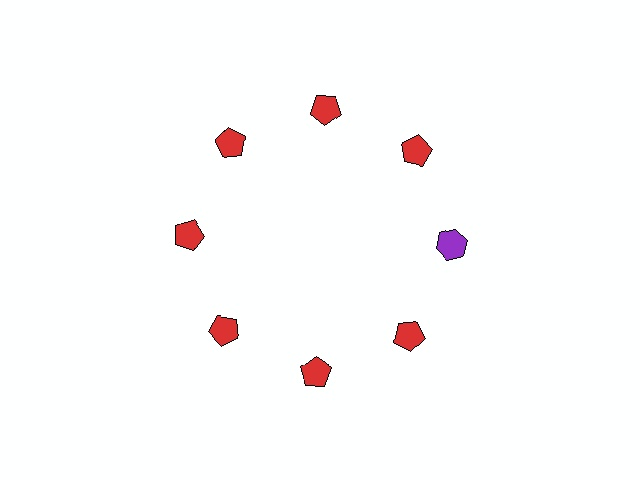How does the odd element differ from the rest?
It differs in both color (purple instead of red) and shape (hexagon instead of pentagon).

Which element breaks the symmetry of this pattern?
The purple hexagon at roughly the 3 o'clock position breaks the symmetry. All other shapes are red pentagons.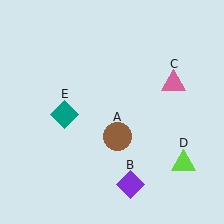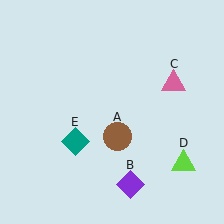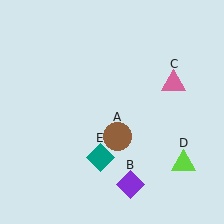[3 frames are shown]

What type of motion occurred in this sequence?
The teal diamond (object E) rotated counterclockwise around the center of the scene.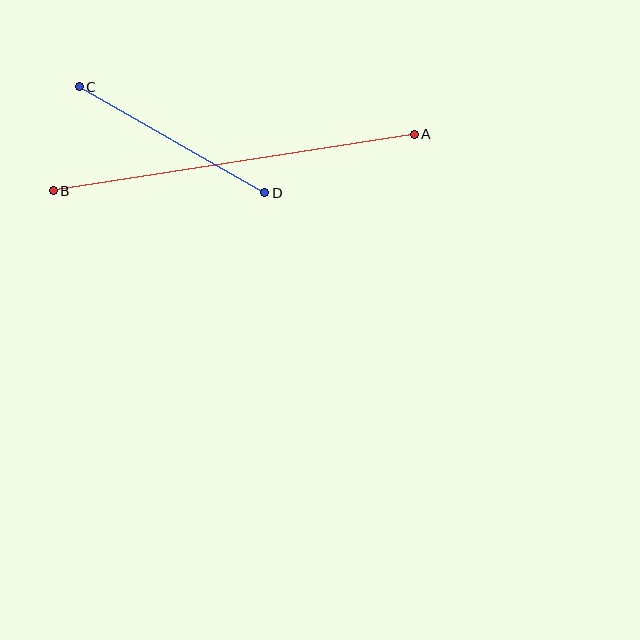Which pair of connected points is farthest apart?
Points A and B are farthest apart.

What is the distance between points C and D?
The distance is approximately 213 pixels.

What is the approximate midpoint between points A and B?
The midpoint is at approximately (234, 163) pixels.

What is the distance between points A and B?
The distance is approximately 365 pixels.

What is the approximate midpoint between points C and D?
The midpoint is at approximately (172, 140) pixels.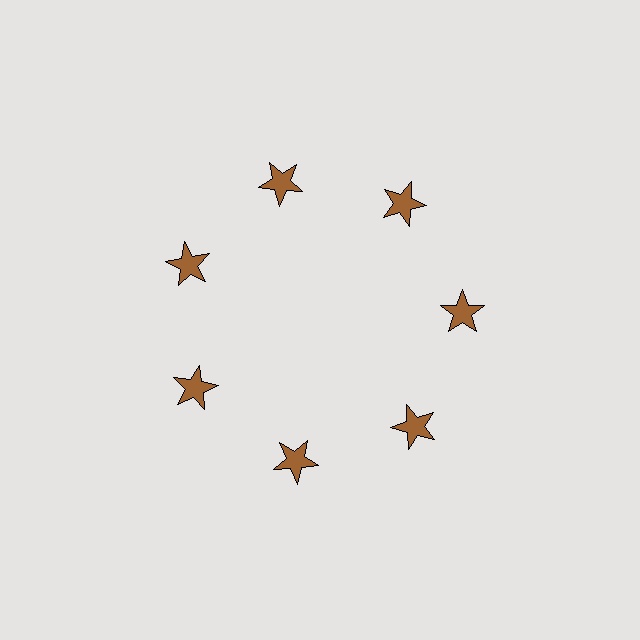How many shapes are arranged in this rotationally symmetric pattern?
There are 7 shapes, arranged in 7 groups of 1.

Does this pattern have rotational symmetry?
Yes, this pattern has 7-fold rotational symmetry. It looks the same after rotating 51 degrees around the center.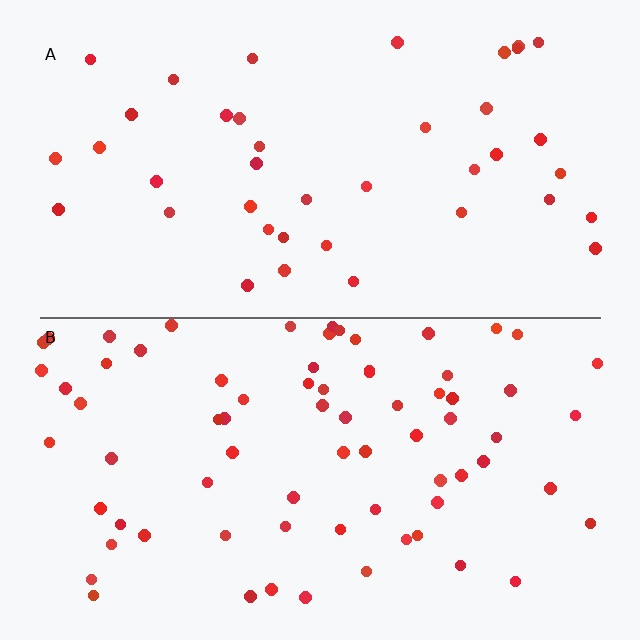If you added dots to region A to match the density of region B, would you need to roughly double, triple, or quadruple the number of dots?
Approximately double.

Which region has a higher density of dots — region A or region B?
B (the bottom).